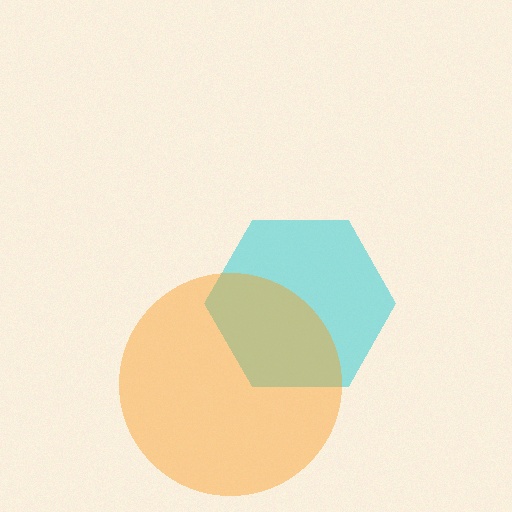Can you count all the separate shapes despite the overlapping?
Yes, there are 2 separate shapes.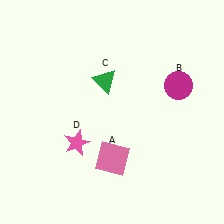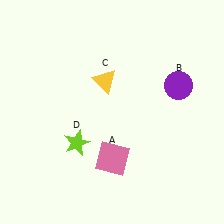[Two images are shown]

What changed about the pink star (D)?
In Image 1, D is pink. In Image 2, it changed to lime.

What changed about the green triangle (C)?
In Image 1, C is green. In Image 2, it changed to yellow.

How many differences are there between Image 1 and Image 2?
There are 3 differences between the two images.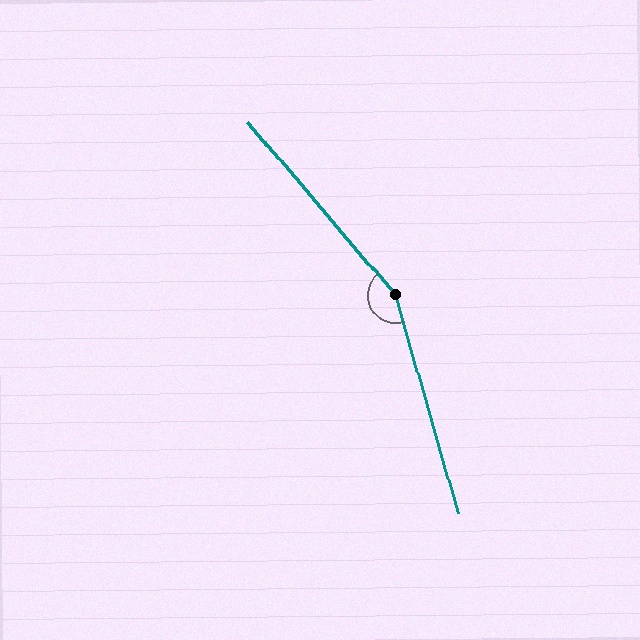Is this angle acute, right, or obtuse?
It is obtuse.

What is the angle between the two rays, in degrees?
Approximately 156 degrees.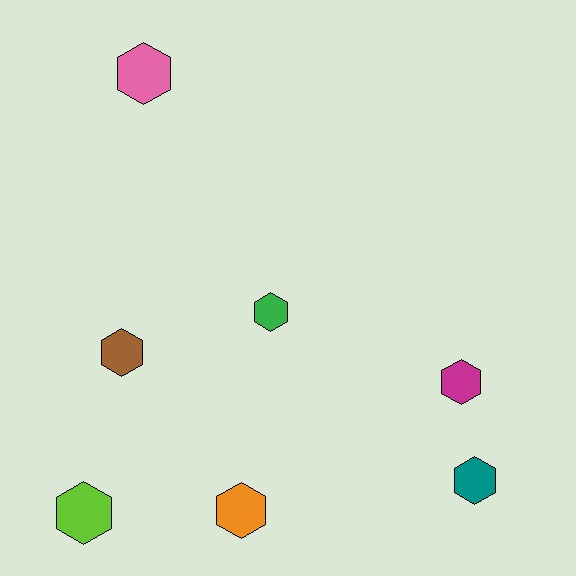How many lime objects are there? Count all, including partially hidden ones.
There is 1 lime object.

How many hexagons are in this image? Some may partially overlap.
There are 7 hexagons.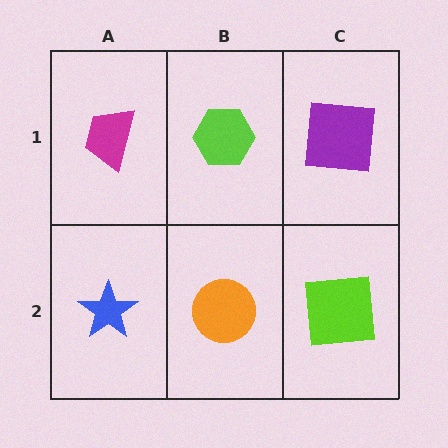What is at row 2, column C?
A lime square.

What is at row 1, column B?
A lime hexagon.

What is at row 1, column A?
A magenta trapezoid.